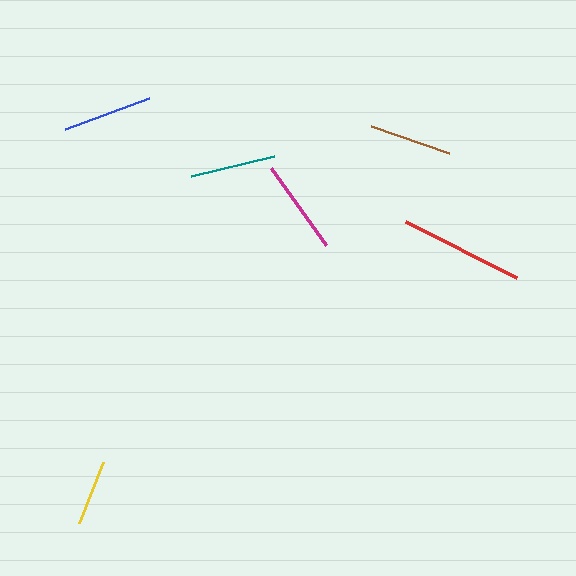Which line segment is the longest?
The red line is the longest at approximately 124 pixels.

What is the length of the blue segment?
The blue segment is approximately 90 pixels long.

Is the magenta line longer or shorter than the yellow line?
The magenta line is longer than the yellow line.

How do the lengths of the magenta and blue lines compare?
The magenta and blue lines are approximately the same length.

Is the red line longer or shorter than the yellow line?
The red line is longer than the yellow line.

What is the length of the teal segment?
The teal segment is approximately 85 pixels long.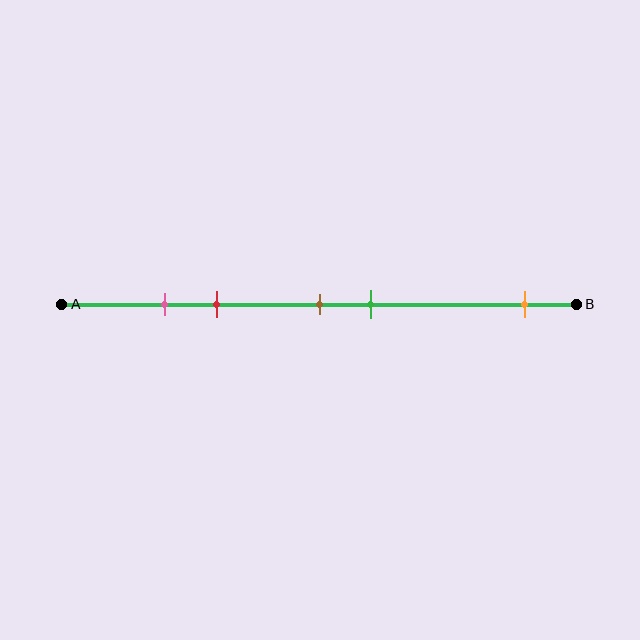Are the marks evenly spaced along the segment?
No, the marks are not evenly spaced.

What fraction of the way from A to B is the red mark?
The red mark is approximately 30% (0.3) of the way from A to B.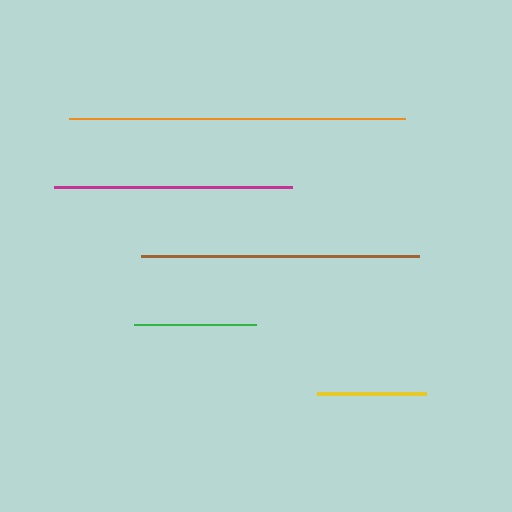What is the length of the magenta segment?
The magenta segment is approximately 238 pixels long.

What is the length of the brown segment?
The brown segment is approximately 278 pixels long.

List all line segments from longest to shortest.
From longest to shortest: orange, brown, magenta, green, yellow.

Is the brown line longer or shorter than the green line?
The brown line is longer than the green line.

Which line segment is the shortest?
The yellow line is the shortest at approximately 109 pixels.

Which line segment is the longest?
The orange line is the longest at approximately 335 pixels.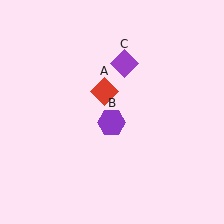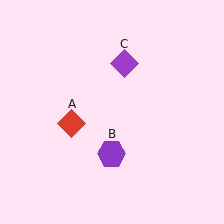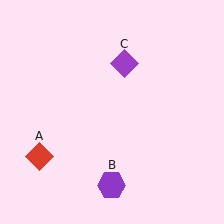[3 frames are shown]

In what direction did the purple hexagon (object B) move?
The purple hexagon (object B) moved down.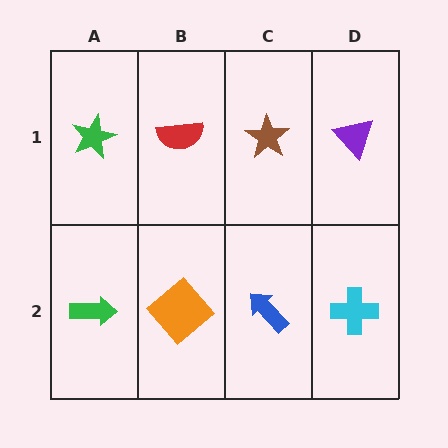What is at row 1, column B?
A red semicircle.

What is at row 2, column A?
A green arrow.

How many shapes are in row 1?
4 shapes.